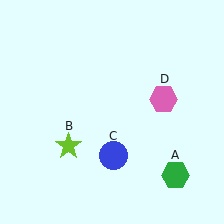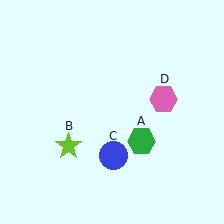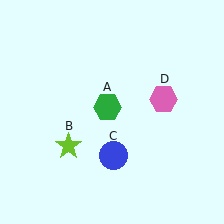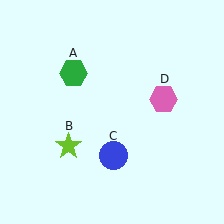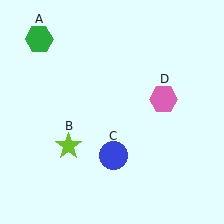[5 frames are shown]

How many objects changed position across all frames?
1 object changed position: green hexagon (object A).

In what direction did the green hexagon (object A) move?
The green hexagon (object A) moved up and to the left.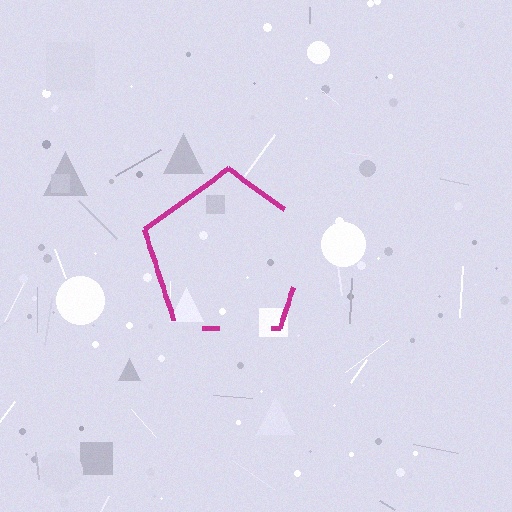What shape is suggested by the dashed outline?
The dashed outline suggests a pentagon.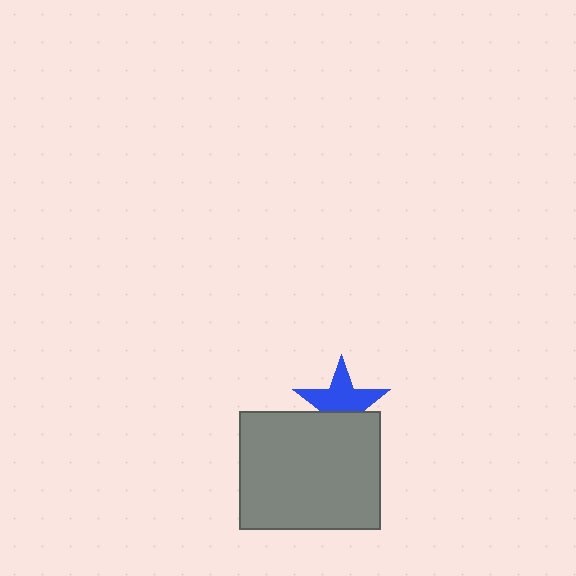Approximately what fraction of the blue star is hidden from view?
Roughly 37% of the blue star is hidden behind the gray rectangle.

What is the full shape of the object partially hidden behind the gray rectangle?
The partially hidden object is a blue star.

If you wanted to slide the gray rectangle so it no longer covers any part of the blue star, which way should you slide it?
Slide it down — that is the most direct way to separate the two shapes.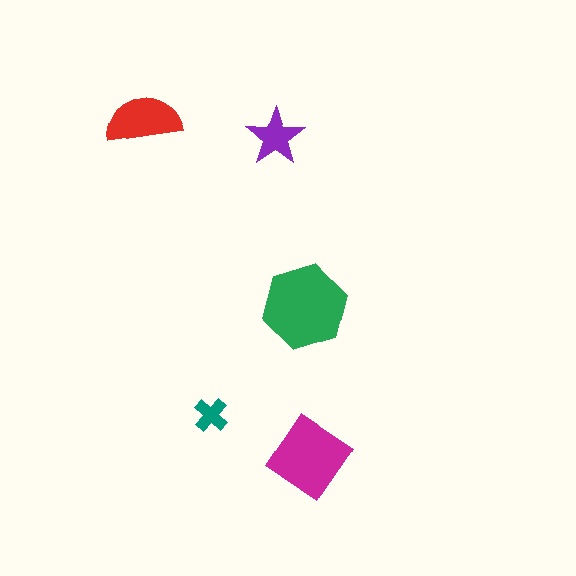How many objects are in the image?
There are 5 objects in the image.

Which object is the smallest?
The teal cross.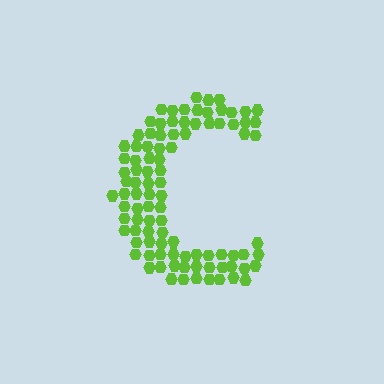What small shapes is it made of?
It is made of small hexagons.